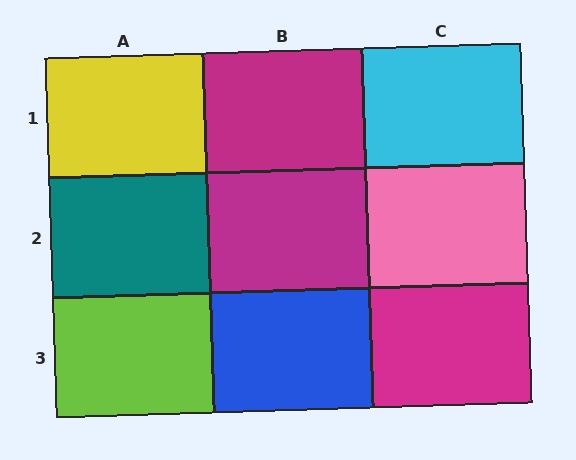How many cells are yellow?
1 cell is yellow.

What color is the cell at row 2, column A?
Teal.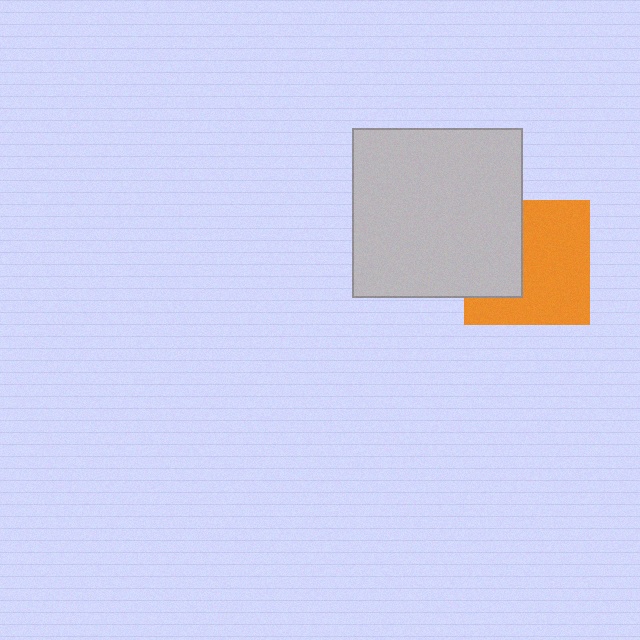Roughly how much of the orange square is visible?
About half of it is visible (roughly 63%).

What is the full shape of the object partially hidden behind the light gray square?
The partially hidden object is an orange square.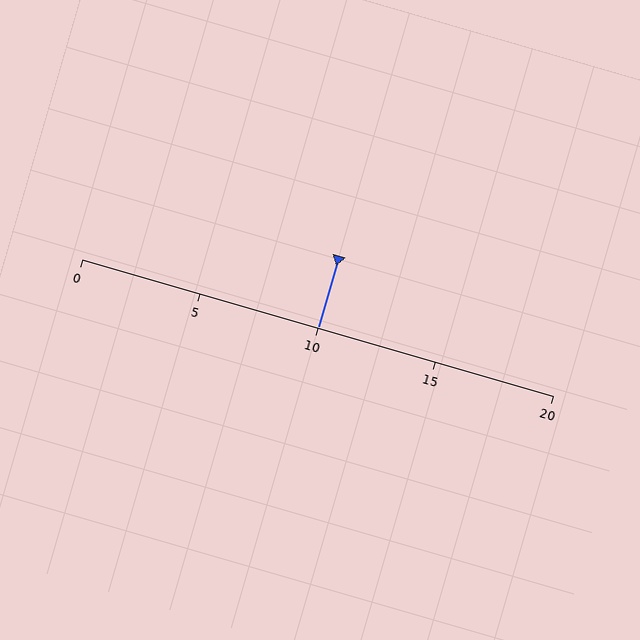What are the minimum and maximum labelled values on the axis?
The axis runs from 0 to 20.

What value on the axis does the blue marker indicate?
The marker indicates approximately 10.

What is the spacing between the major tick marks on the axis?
The major ticks are spaced 5 apart.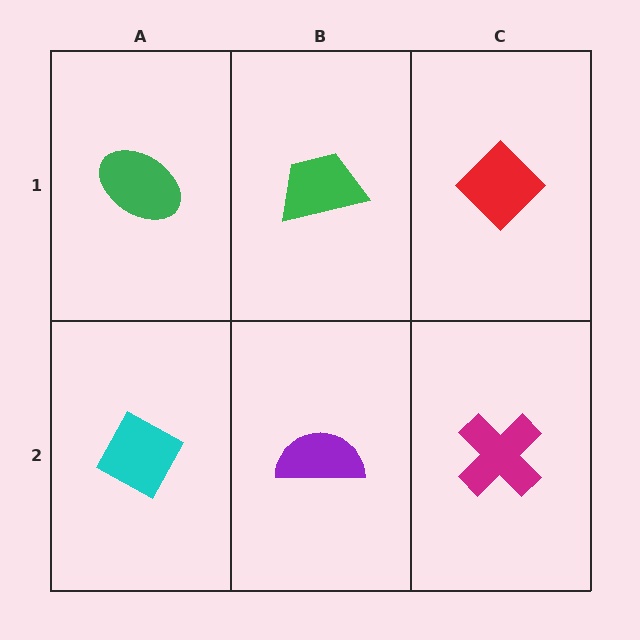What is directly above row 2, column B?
A green trapezoid.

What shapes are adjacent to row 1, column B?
A purple semicircle (row 2, column B), a green ellipse (row 1, column A), a red diamond (row 1, column C).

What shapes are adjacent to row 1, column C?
A magenta cross (row 2, column C), a green trapezoid (row 1, column B).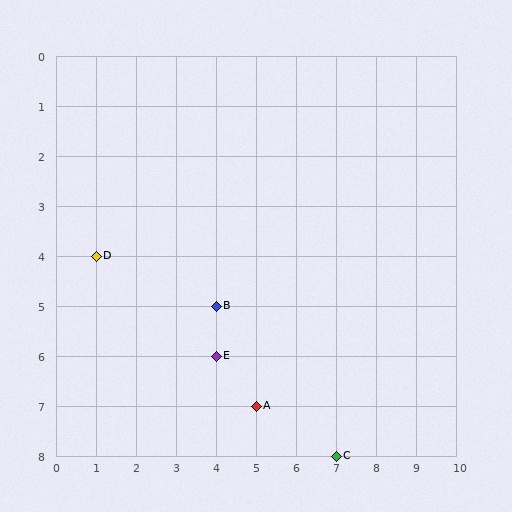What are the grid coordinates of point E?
Point E is at grid coordinates (4, 6).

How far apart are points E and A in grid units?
Points E and A are 1 column and 1 row apart (about 1.4 grid units diagonally).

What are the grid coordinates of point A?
Point A is at grid coordinates (5, 7).